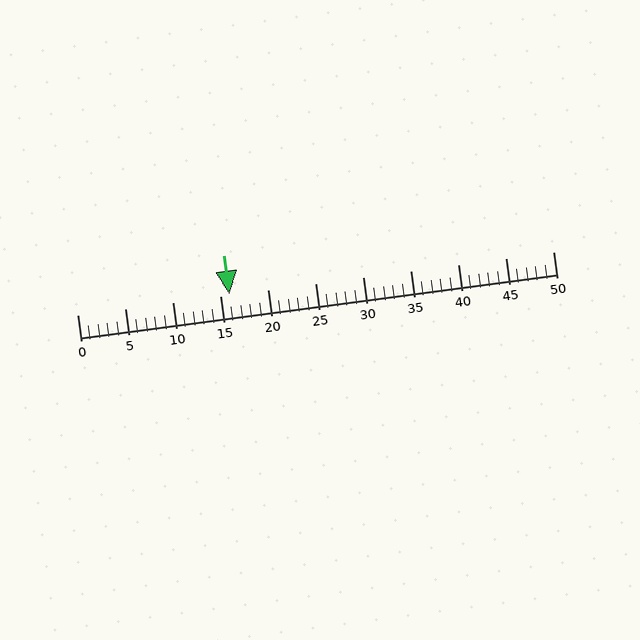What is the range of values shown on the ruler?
The ruler shows values from 0 to 50.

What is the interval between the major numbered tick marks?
The major tick marks are spaced 5 units apart.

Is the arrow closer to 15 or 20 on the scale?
The arrow is closer to 15.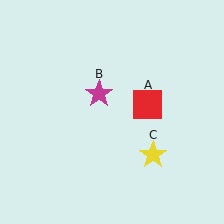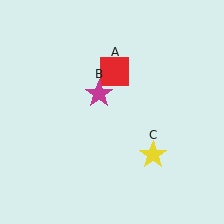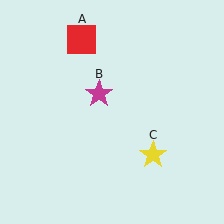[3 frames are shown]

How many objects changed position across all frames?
1 object changed position: red square (object A).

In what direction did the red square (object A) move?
The red square (object A) moved up and to the left.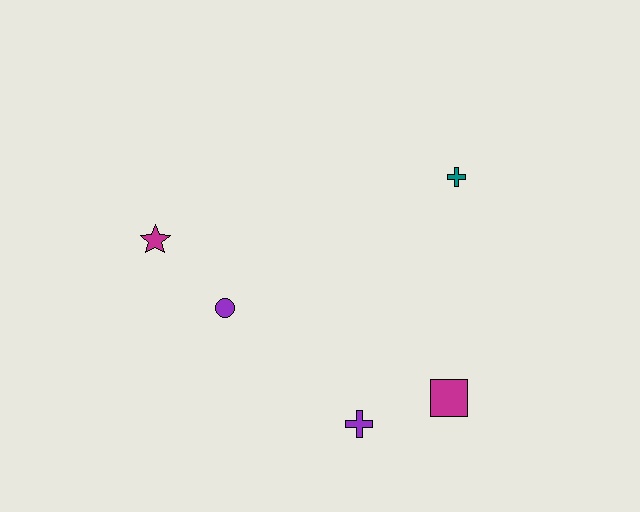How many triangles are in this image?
There are no triangles.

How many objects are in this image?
There are 5 objects.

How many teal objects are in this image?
There is 1 teal object.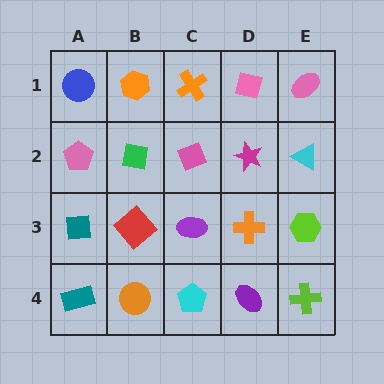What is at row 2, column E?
A cyan triangle.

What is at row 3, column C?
A purple ellipse.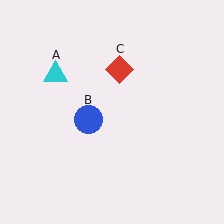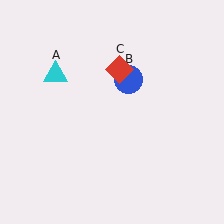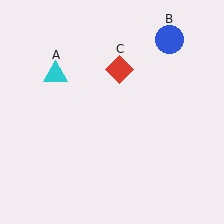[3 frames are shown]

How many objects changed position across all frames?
1 object changed position: blue circle (object B).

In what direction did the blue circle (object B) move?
The blue circle (object B) moved up and to the right.